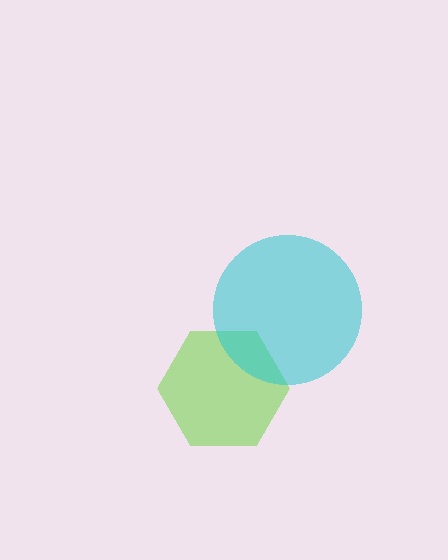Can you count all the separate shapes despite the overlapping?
Yes, there are 2 separate shapes.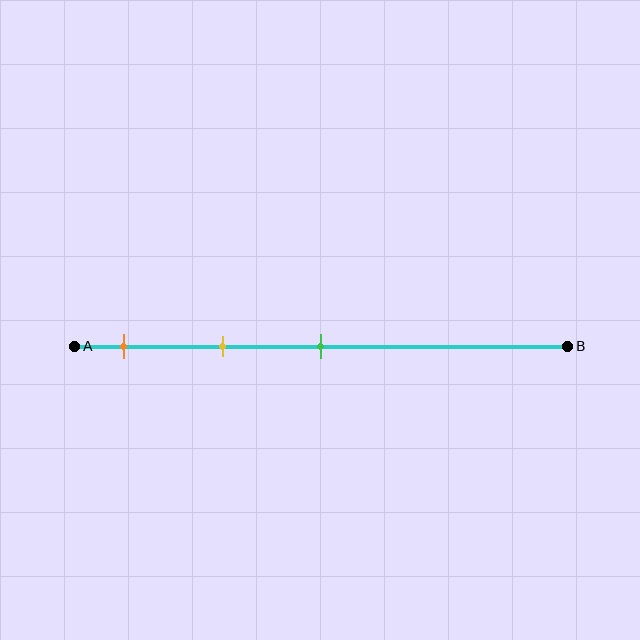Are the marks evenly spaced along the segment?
Yes, the marks are approximately evenly spaced.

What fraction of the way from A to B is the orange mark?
The orange mark is approximately 10% (0.1) of the way from A to B.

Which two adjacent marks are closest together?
The orange and yellow marks are the closest adjacent pair.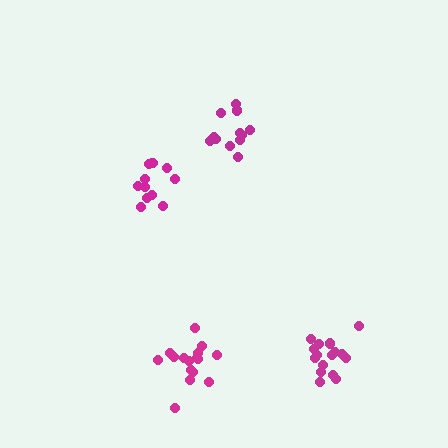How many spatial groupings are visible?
There are 4 spatial groupings.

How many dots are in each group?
Group 1: 12 dots, Group 2: 12 dots, Group 3: 16 dots, Group 4: 16 dots (56 total).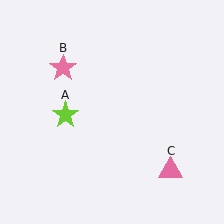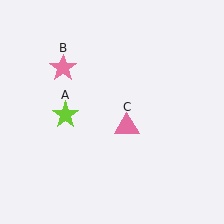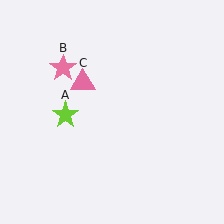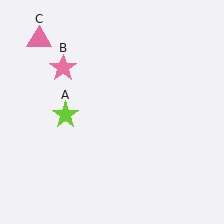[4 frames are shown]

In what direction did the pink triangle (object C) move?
The pink triangle (object C) moved up and to the left.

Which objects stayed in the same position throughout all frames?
Lime star (object A) and pink star (object B) remained stationary.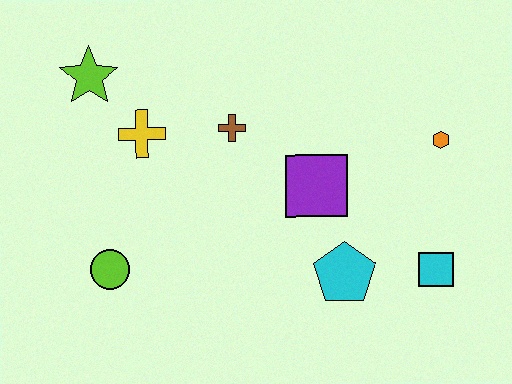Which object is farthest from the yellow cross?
The cyan square is farthest from the yellow cross.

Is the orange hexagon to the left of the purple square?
No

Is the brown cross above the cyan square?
Yes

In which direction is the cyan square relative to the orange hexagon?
The cyan square is below the orange hexagon.